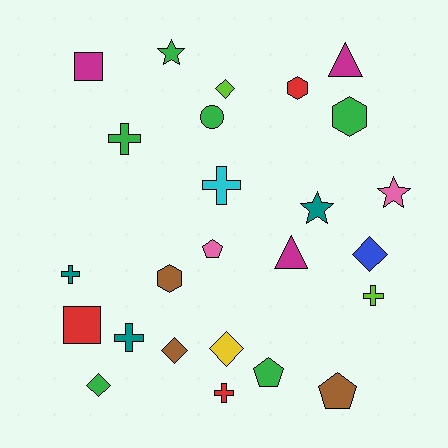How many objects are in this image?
There are 25 objects.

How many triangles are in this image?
There are 2 triangles.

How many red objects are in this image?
There are 3 red objects.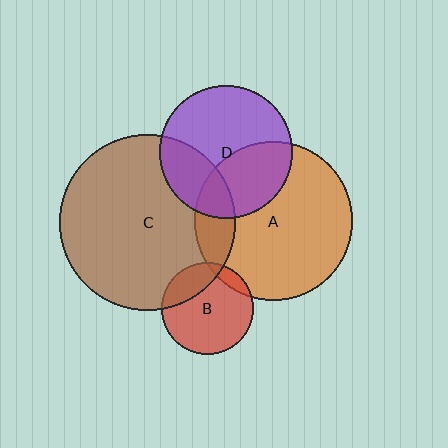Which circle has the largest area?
Circle C (brown).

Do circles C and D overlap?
Yes.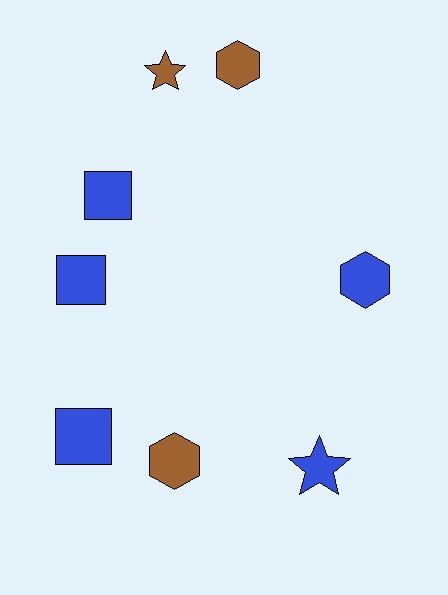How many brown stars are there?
There is 1 brown star.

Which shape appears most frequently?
Square, with 3 objects.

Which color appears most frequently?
Blue, with 5 objects.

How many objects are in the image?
There are 8 objects.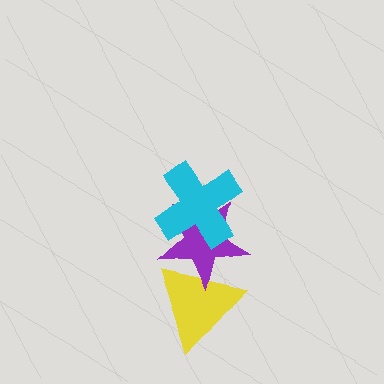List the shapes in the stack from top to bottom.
From top to bottom: the cyan cross, the purple star, the yellow triangle.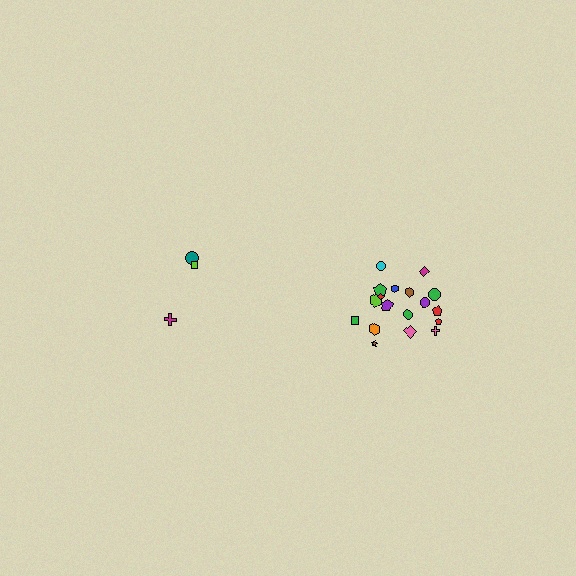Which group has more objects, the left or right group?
The right group.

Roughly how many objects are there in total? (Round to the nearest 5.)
Roughly 20 objects in total.